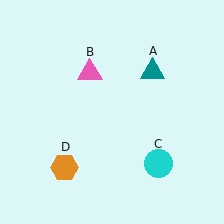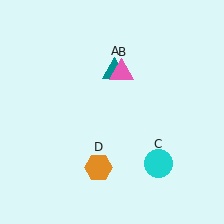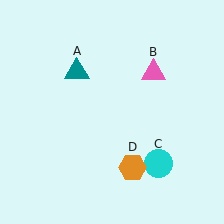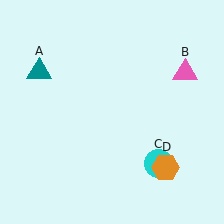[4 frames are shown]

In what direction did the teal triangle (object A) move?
The teal triangle (object A) moved left.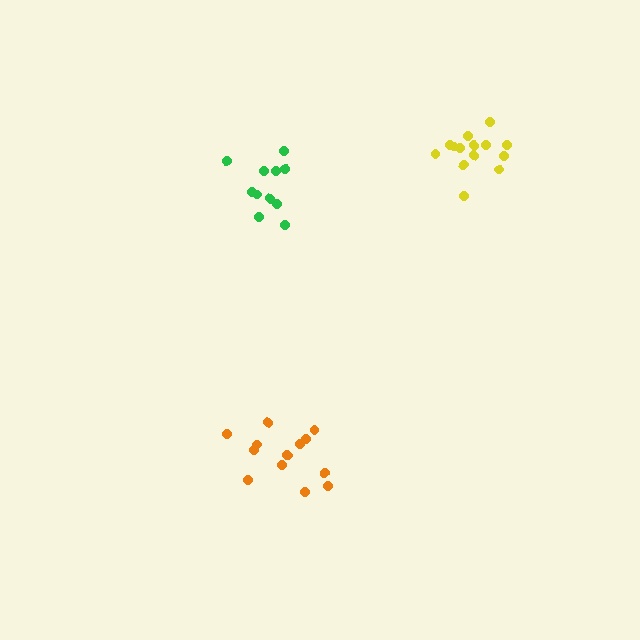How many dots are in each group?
Group 1: 14 dots, Group 2: 11 dots, Group 3: 14 dots (39 total).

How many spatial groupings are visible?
There are 3 spatial groupings.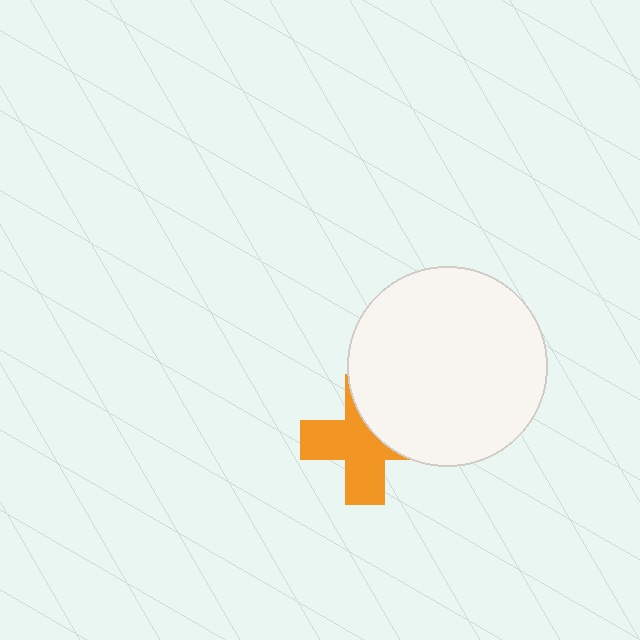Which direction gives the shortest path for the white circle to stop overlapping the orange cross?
Moving toward the upper-right gives the shortest separation.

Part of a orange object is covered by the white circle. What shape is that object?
It is a cross.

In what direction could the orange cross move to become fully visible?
The orange cross could move toward the lower-left. That would shift it out from behind the white circle entirely.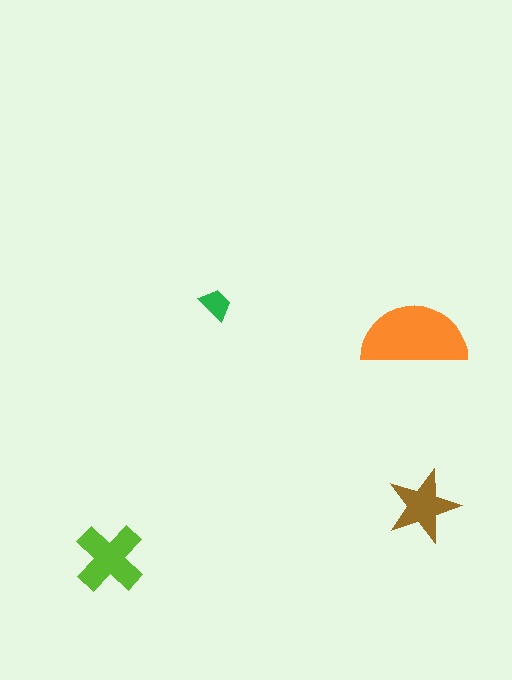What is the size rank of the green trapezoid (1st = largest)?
4th.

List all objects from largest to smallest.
The orange semicircle, the lime cross, the brown star, the green trapezoid.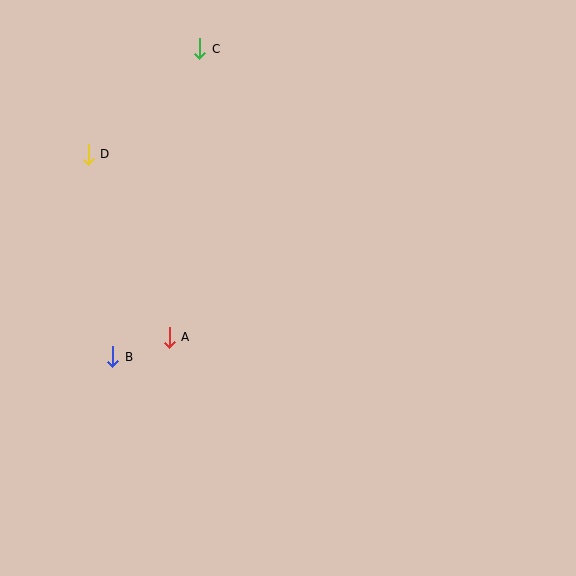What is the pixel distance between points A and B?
The distance between A and B is 60 pixels.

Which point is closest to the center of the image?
Point A at (169, 337) is closest to the center.